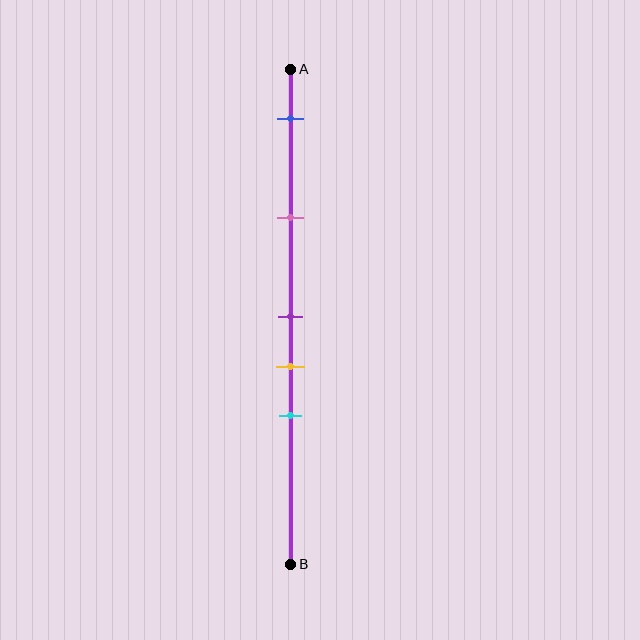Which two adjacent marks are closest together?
The purple and yellow marks are the closest adjacent pair.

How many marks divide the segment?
There are 5 marks dividing the segment.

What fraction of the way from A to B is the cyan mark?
The cyan mark is approximately 70% (0.7) of the way from A to B.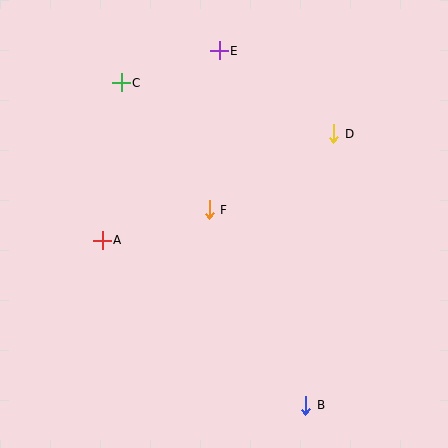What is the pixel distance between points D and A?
The distance between D and A is 255 pixels.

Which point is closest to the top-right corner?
Point D is closest to the top-right corner.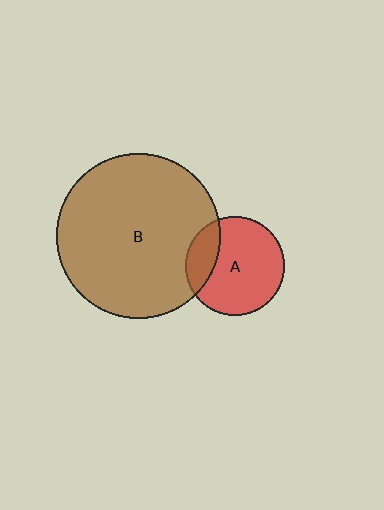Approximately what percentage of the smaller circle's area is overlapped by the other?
Approximately 20%.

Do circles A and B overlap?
Yes.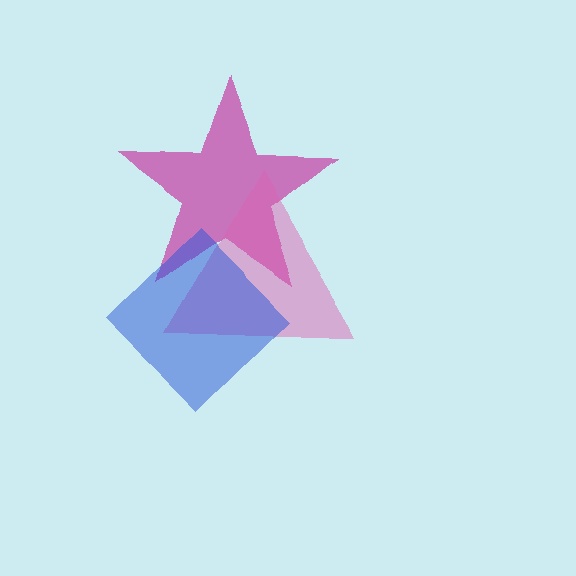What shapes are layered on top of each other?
The layered shapes are: a magenta star, a pink triangle, a blue diamond.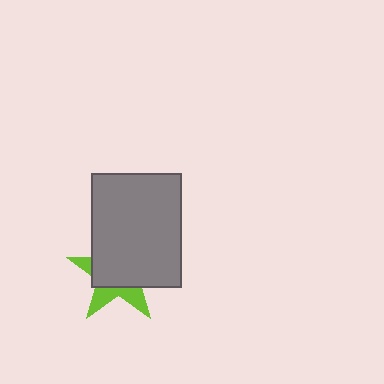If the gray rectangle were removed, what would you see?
You would see the complete lime star.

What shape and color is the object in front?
The object in front is a gray rectangle.